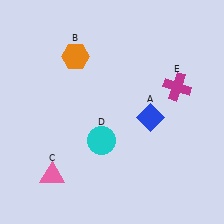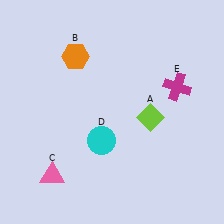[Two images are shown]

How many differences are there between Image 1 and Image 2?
There is 1 difference between the two images.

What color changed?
The diamond (A) changed from blue in Image 1 to lime in Image 2.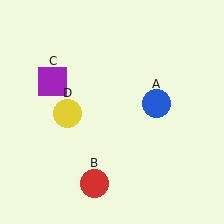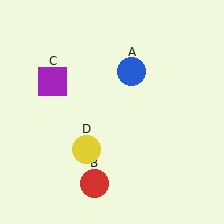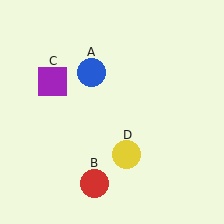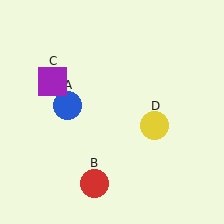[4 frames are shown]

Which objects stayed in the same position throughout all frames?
Red circle (object B) and purple square (object C) remained stationary.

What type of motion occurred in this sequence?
The blue circle (object A), yellow circle (object D) rotated counterclockwise around the center of the scene.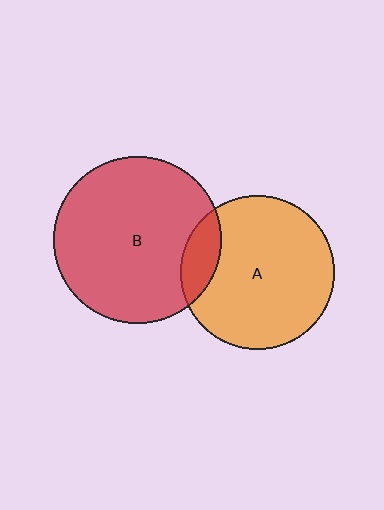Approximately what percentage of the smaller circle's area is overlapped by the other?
Approximately 15%.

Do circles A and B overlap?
Yes.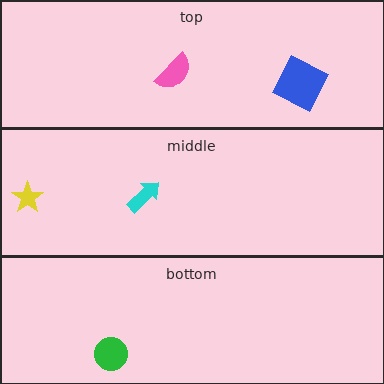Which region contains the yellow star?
The middle region.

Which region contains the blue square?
The top region.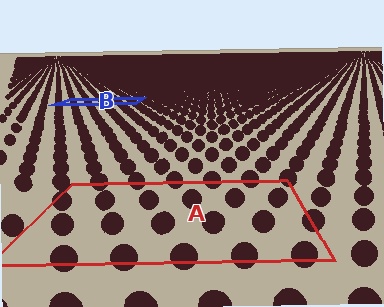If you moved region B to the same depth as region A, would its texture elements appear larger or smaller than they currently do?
They would appear larger. At a closer depth, the same texture elements are projected at a bigger on-screen size.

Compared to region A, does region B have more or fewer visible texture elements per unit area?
Region B has more texture elements per unit area — they are packed more densely because it is farther away.